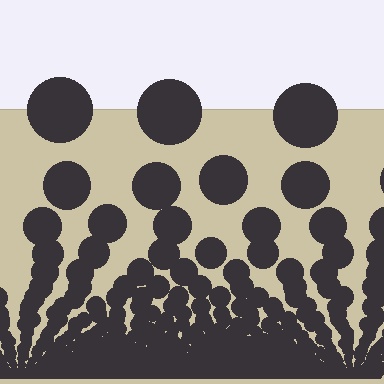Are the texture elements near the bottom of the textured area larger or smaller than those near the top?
Smaller. The gradient is inverted — elements near the bottom are smaller and denser.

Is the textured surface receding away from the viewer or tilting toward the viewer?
The surface appears to tilt toward the viewer. Texture elements get larger and sparser toward the top.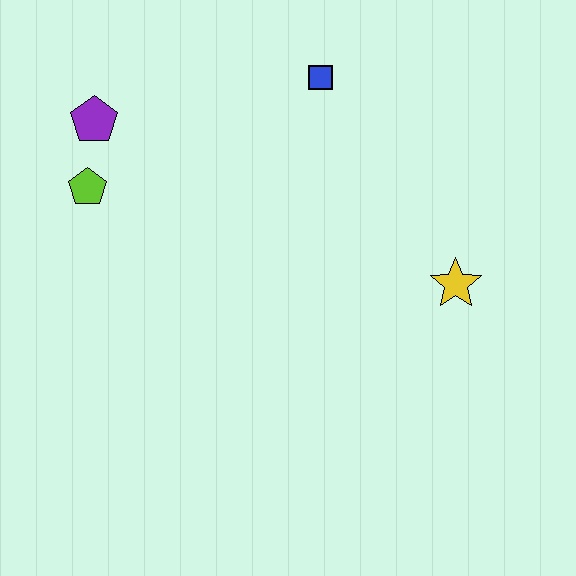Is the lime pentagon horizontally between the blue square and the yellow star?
No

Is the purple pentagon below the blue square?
Yes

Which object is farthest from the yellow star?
The purple pentagon is farthest from the yellow star.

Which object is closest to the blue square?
The purple pentagon is closest to the blue square.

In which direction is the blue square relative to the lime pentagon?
The blue square is to the right of the lime pentagon.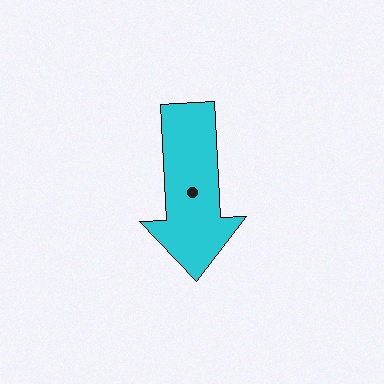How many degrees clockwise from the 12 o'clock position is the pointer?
Approximately 177 degrees.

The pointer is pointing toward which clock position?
Roughly 6 o'clock.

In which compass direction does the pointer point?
South.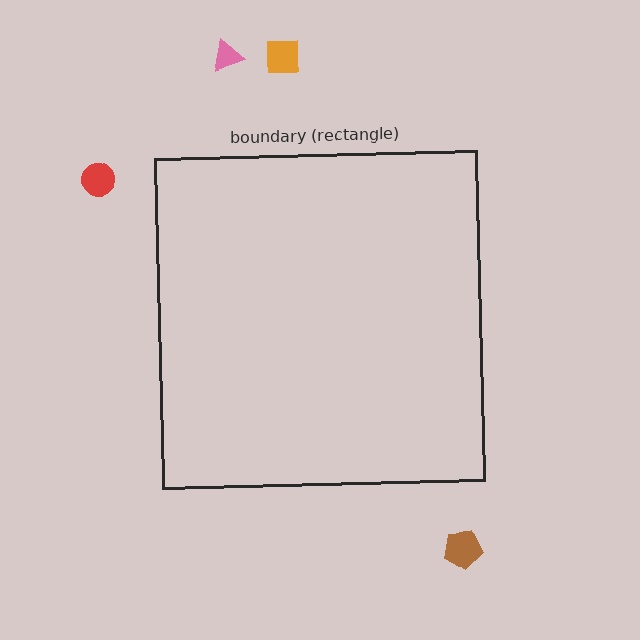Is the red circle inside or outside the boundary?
Outside.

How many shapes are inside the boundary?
0 inside, 4 outside.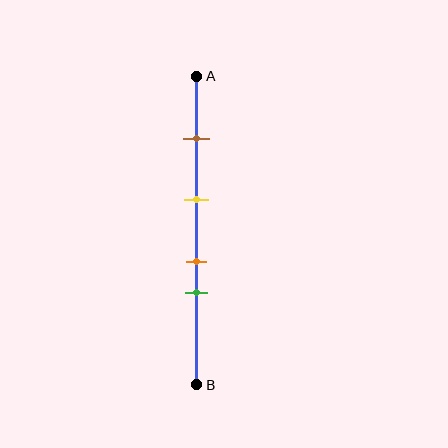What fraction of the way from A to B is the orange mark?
The orange mark is approximately 60% (0.6) of the way from A to B.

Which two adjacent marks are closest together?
The orange and green marks are the closest adjacent pair.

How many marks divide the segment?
There are 4 marks dividing the segment.